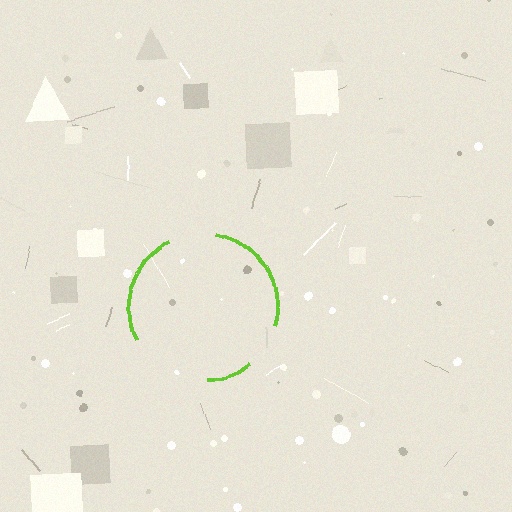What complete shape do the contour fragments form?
The contour fragments form a circle.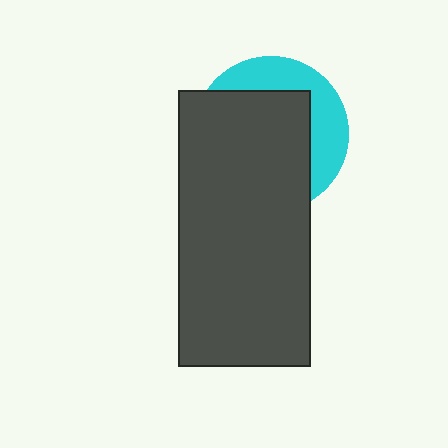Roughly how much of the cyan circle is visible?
A small part of it is visible (roughly 33%).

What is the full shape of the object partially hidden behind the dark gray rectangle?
The partially hidden object is a cyan circle.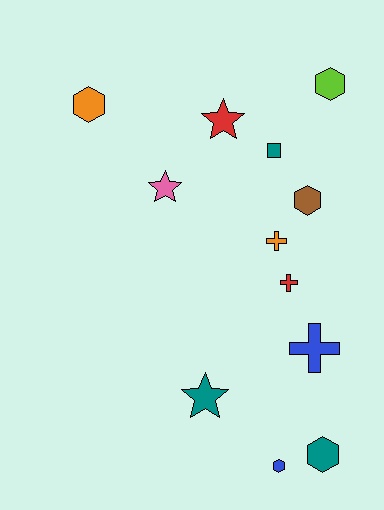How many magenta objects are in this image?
There are no magenta objects.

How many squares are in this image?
There is 1 square.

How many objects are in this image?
There are 12 objects.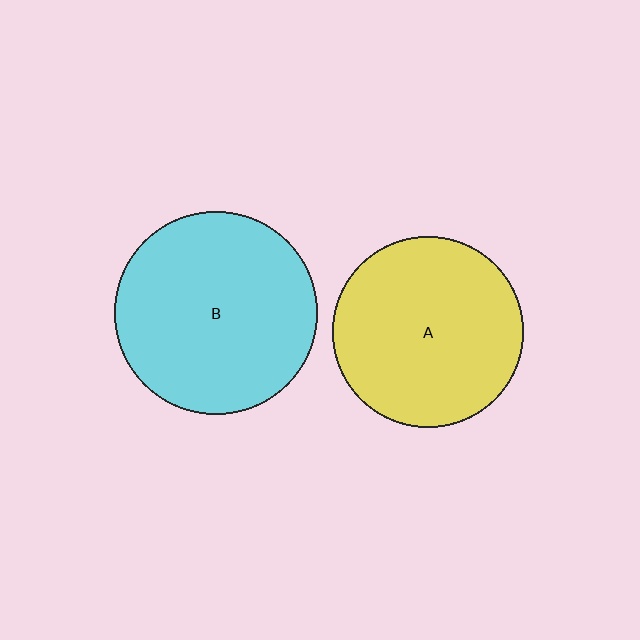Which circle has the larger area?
Circle B (cyan).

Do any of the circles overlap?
No, none of the circles overlap.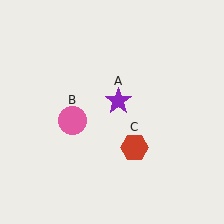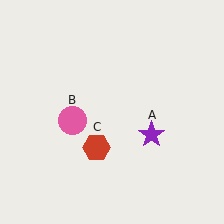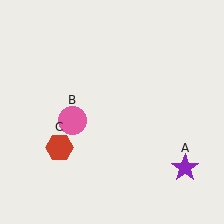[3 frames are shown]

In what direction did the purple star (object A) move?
The purple star (object A) moved down and to the right.